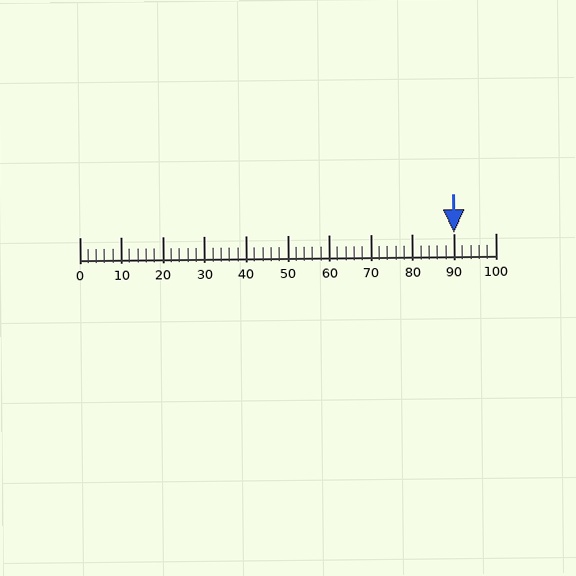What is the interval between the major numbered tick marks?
The major tick marks are spaced 10 units apart.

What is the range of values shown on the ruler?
The ruler shows values from 0 to 100.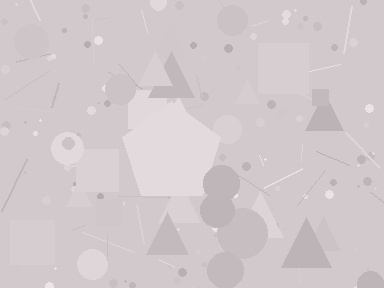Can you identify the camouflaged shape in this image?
The camouflaged shape is a pentagon.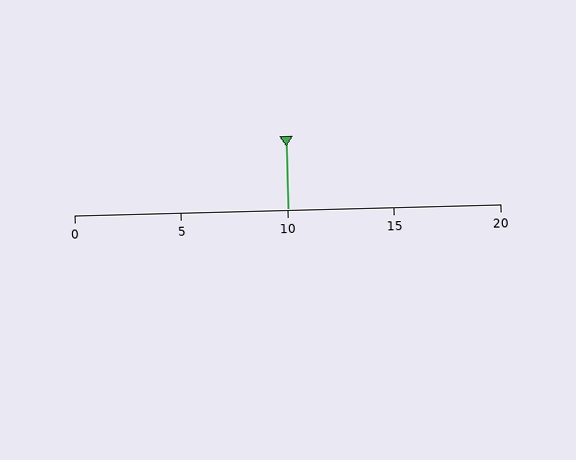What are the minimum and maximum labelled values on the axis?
The axis runs from 0 to 20.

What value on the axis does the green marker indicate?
The marker indicates approximately 10.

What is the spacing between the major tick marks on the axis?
The major ticks are spaced 5 apart.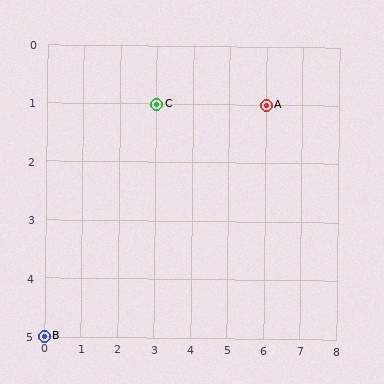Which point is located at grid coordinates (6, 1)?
Point A is at (6, 1).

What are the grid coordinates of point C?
Point C is at grid coordinates (3, 1).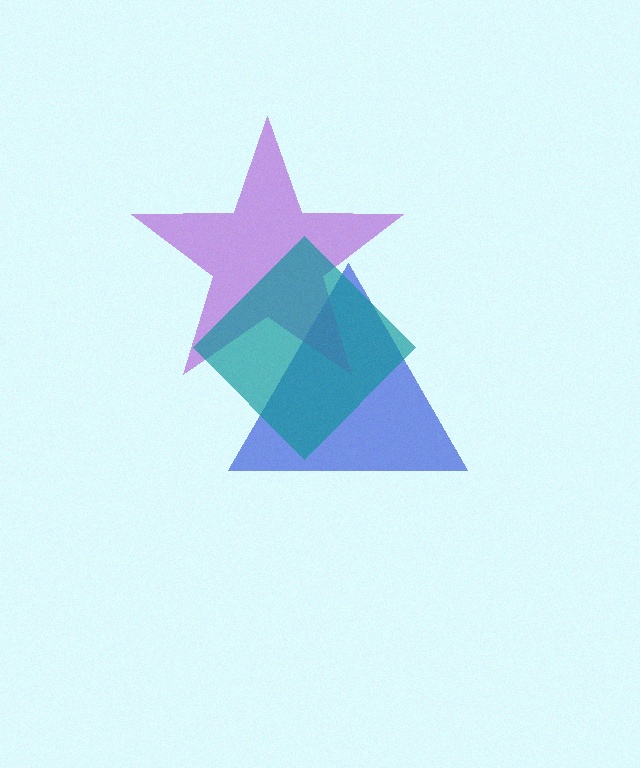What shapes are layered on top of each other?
The layered shapes are: a blue triangle, a purple star, a teal diamond.